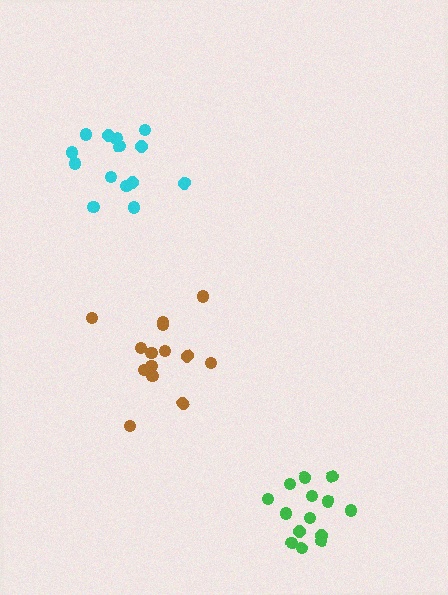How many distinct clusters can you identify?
There are 3 distinct clusters.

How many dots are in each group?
Group 1: 14 dots, Group 2: 15 dots, Group 3: 14 dots (43 total).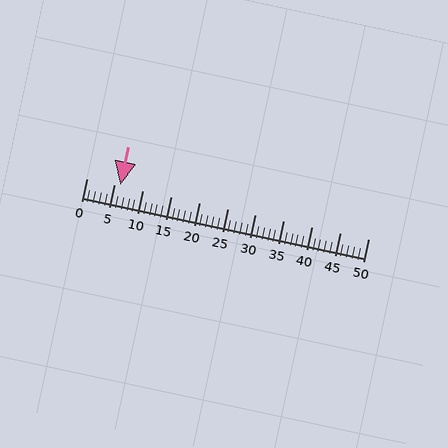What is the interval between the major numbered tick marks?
The major tick marks are spaced 5 units apart.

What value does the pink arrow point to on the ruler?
The pink arrow points to approximately 6.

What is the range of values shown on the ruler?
The ruler shows values from 0 to 50.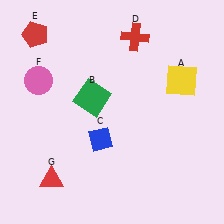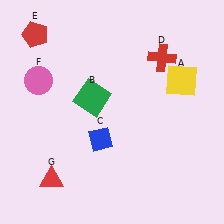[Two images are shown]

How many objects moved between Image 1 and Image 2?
1 object moved between the two images.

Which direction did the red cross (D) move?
The red cross (D) moved right.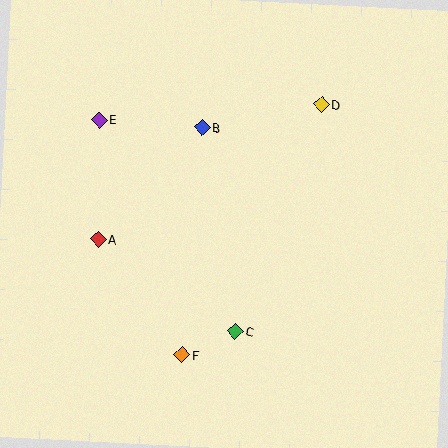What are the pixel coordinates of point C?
Point C is at (235, 331).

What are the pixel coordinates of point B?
Point B is at (202, 127).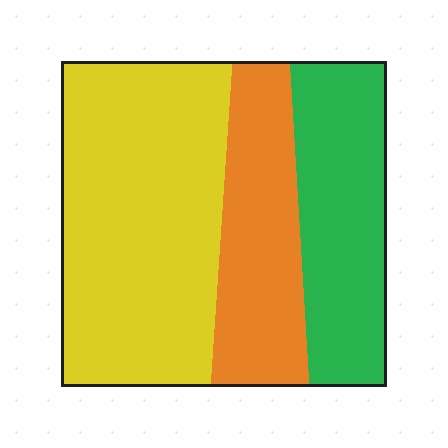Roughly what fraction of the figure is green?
Green takes up between a quarter and a half of the figure.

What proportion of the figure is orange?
Orange covers roughly 25% of the figure.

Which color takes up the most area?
Yellow, at roughly 50%.